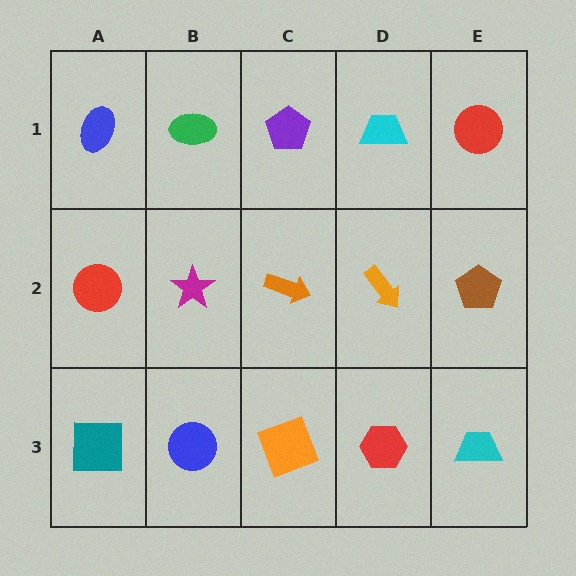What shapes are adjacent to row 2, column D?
A cyan trapezoid (row 1, column D), a red hexagon (row 3, column D), an orange arrow (row 2, column C), a brown pentagon (row 2, column E).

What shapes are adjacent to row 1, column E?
A brown pentagon (row 2, column E), a cyan trapezoid (row 1, column D).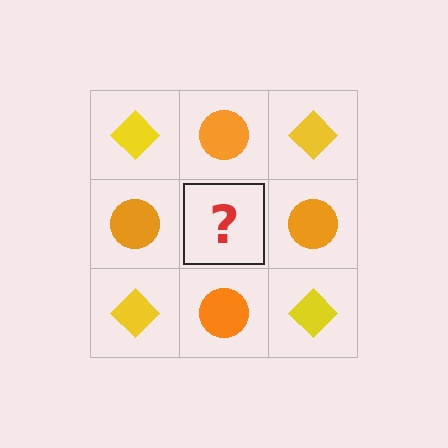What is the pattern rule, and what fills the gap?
The rule is that it alternates yellow diamond and orange circle in a checkerboard pattern. The gap should be filled with a yellow diamond.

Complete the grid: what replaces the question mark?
The question mark should be replaced with a yellow diamond.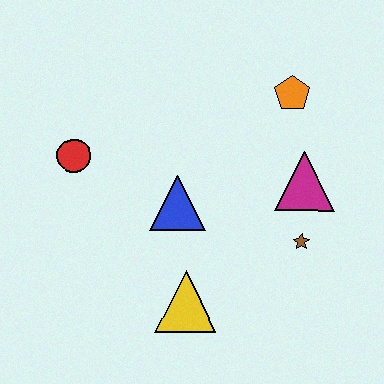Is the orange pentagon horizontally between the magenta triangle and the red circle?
Yes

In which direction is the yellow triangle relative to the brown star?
The yellow triangle is to the left of the brown star.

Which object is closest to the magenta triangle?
The brown star is closest to the magenta triangle.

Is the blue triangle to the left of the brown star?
Yes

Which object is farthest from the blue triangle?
The orange pentagon is farthest from the blue triangle.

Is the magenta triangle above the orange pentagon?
No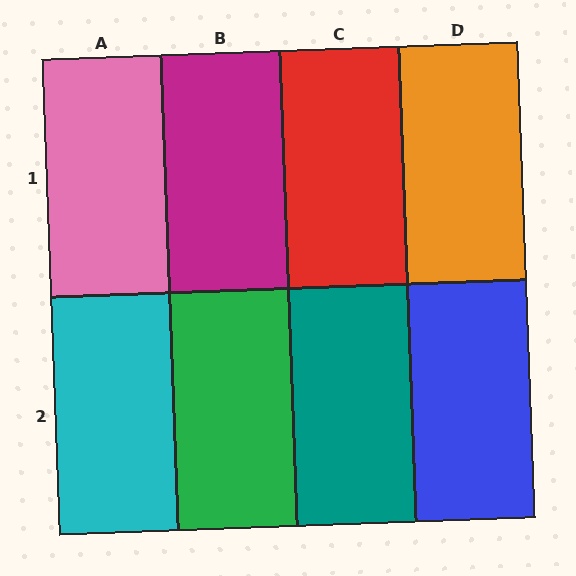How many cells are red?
1 cell is red.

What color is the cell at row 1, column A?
Pink.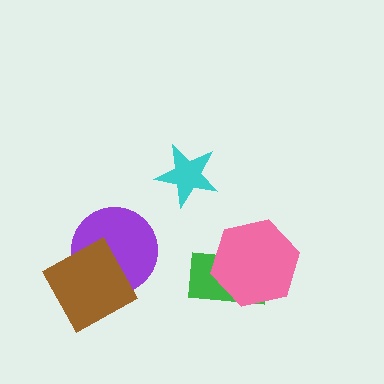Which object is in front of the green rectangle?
The pink hexagon is in front of the green rectangle.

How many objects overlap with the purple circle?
1 object overlaps with the purple circle.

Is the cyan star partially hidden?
No, no other shape covers it.